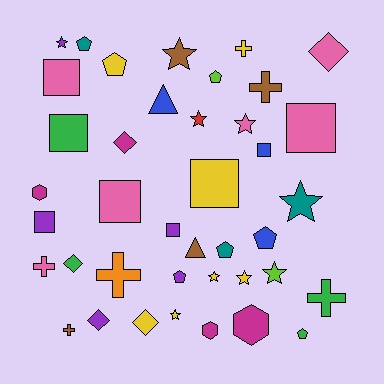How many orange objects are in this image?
There is 1 orange object.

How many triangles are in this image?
There are 2 triangles.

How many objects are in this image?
There are 40 objects.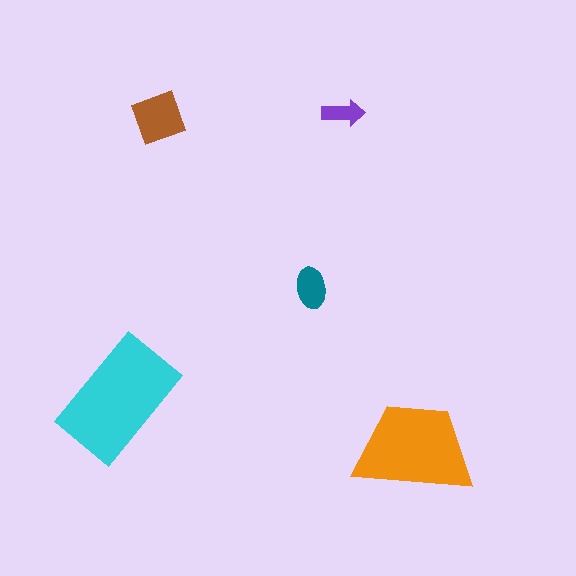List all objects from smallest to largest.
The purple arrow, the teal ellipse, the brown square, the orange trapezoid, the cyan rectangle.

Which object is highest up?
The purple arrow is topmost.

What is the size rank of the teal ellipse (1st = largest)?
4th.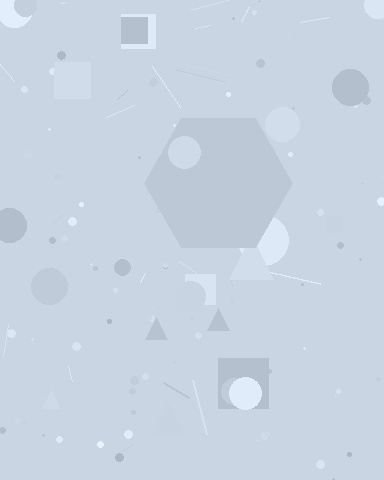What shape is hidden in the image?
A hexagon is hidden in the image.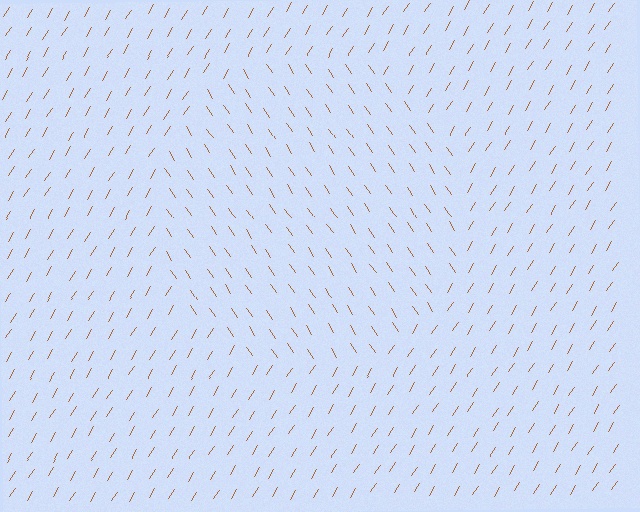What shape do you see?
I see a circle.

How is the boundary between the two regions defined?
The boundary is defined purely by a change in line orientation (approximately 66 degrees difference). All lines are the same color and thickness.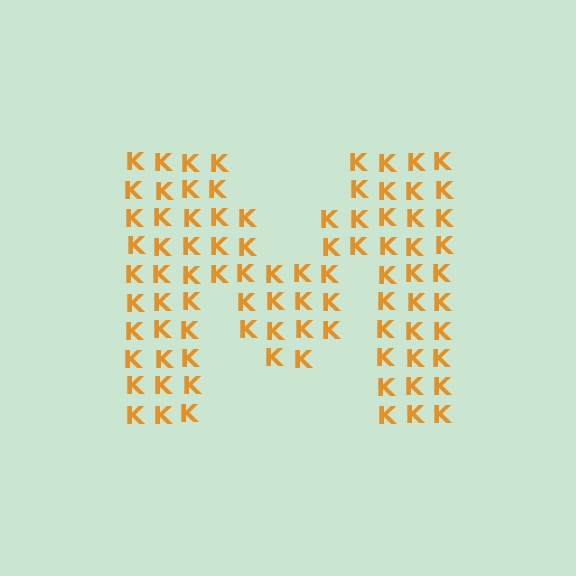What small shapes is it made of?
It is made of small letter K's.